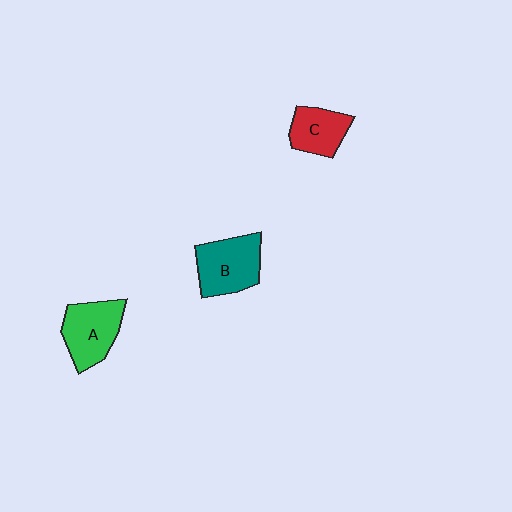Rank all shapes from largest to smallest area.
From largest to smallest: B (teal), A (green), C (red).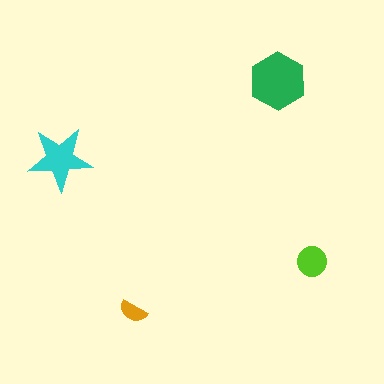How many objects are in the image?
There are 4 objects in the image.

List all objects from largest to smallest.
The green hexagon, the cyan star, the lime circle, the orange semicircle.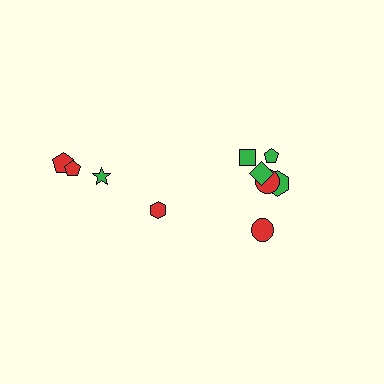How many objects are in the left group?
There are 4 objects.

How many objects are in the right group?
There are 6 objects.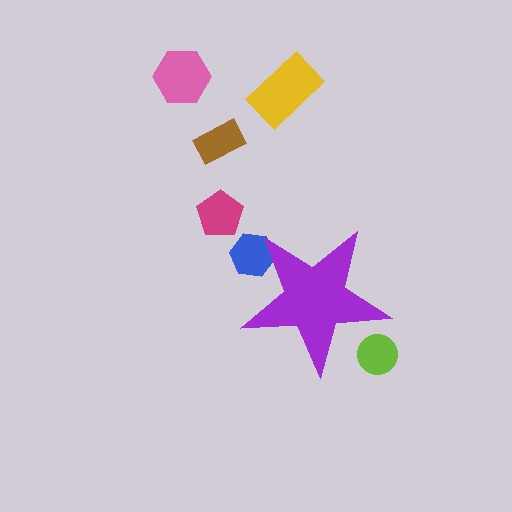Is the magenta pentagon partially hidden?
No, the magenta pentagon is fully visible.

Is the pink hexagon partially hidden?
No, the pink hexagon is fully visible.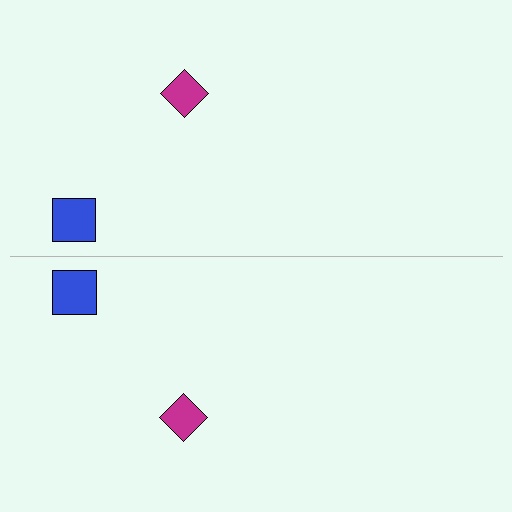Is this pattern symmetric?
Yes, this pattern has bilateral (reflection) symmetry.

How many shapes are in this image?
There are 4 shapes in this image.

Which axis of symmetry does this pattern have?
The pattern has a horizontal axis of symmetry running through the center of the image.